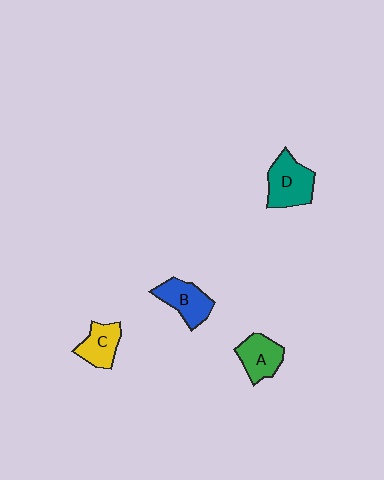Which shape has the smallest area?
Shape C (yellow).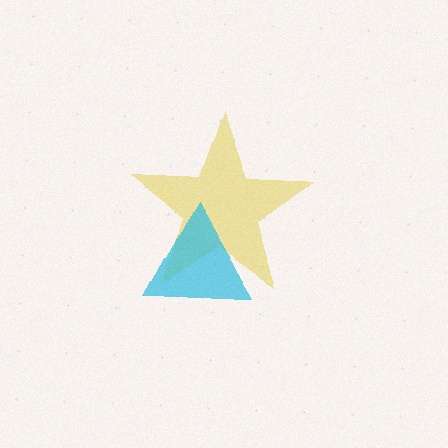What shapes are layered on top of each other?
The layered shapes are: a yellow star, a cyan triangle.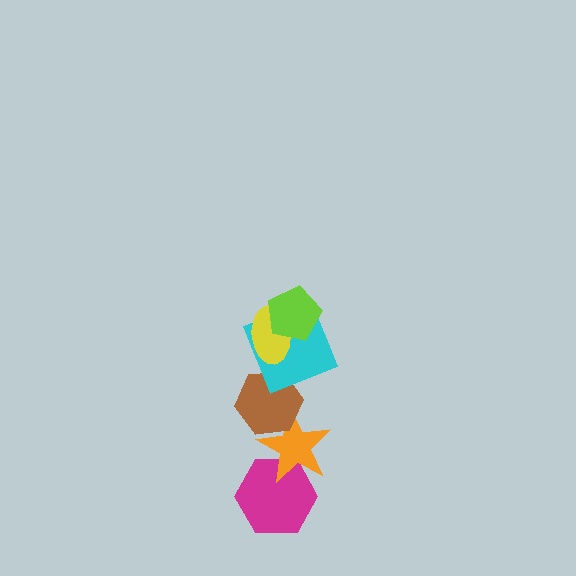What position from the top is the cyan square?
The cyan square is 3rd from the top.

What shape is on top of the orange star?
The brown hexagon is on top of the orange star.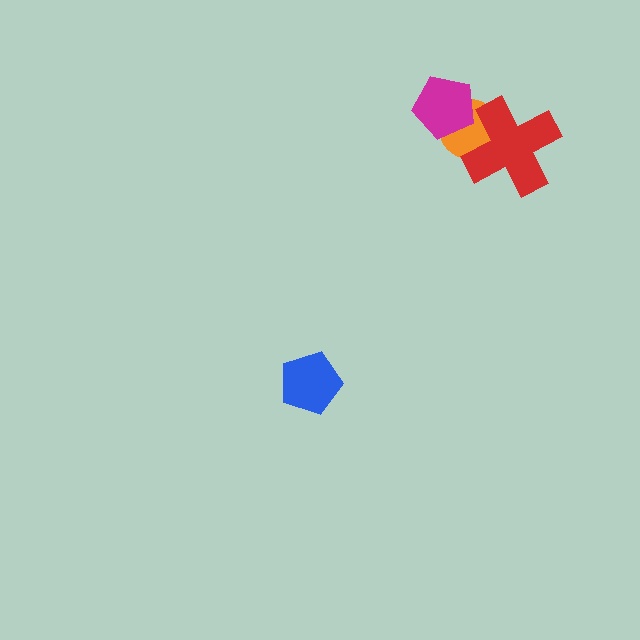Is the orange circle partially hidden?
Yes, it is partially covered by another shape.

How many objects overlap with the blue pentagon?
0 objects overlap with the blue pentagon.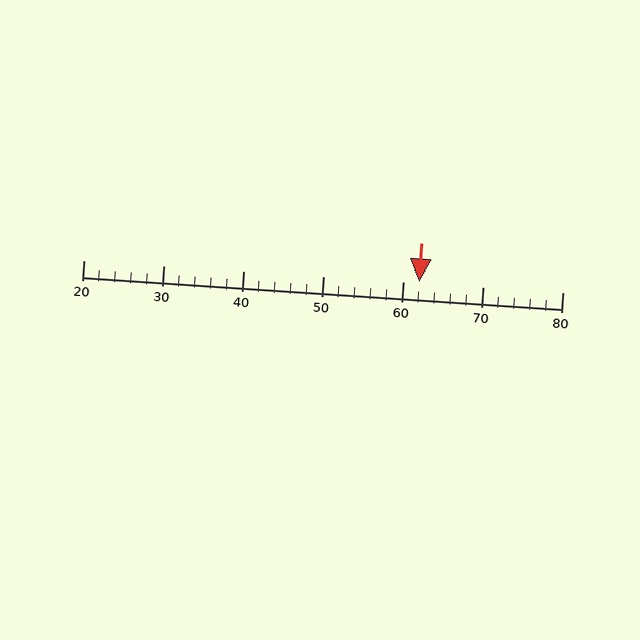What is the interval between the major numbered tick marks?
The major tick marks are spaced 10 units apart.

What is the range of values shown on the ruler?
The ruler shows values from 20 to 80.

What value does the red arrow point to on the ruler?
The red arrow points to approximately 62.